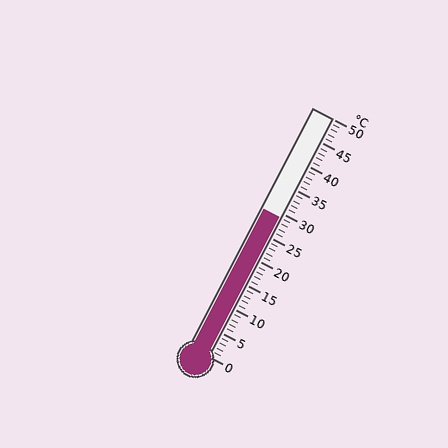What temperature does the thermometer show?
The thermometer shows approximately 29°C.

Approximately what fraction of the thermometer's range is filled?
The thermometer is filled to approximately 60% of its range.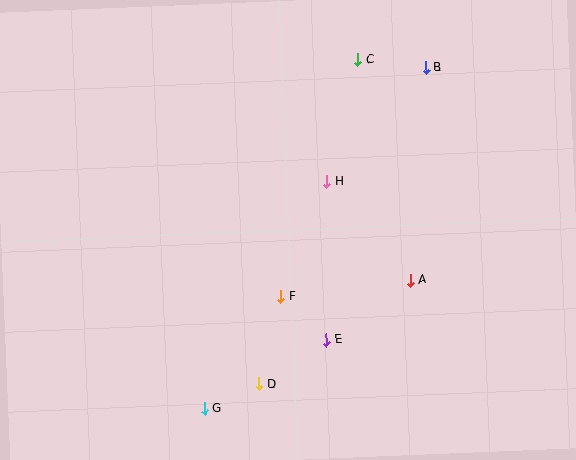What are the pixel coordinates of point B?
Point B is at (425, 67).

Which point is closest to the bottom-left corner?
Point G is closest to the bottom-left corner.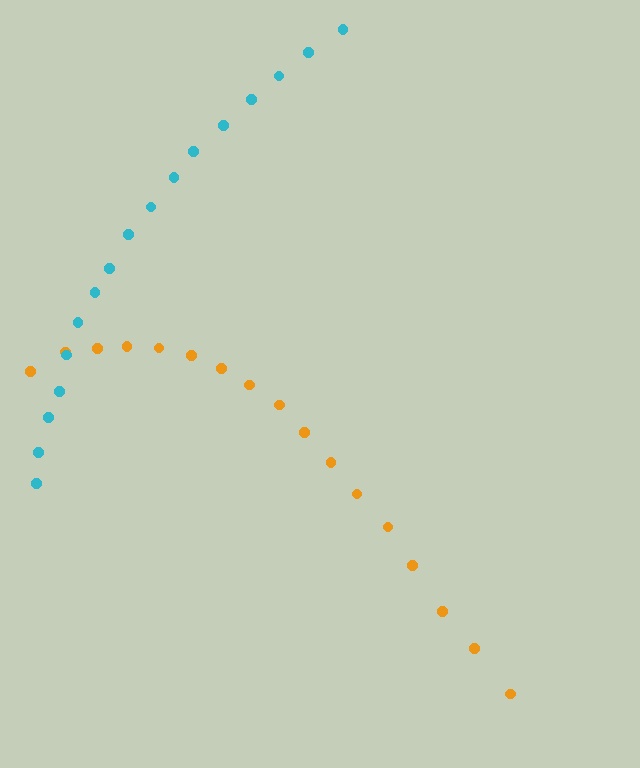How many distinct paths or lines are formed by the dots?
There are 2 distinct paths.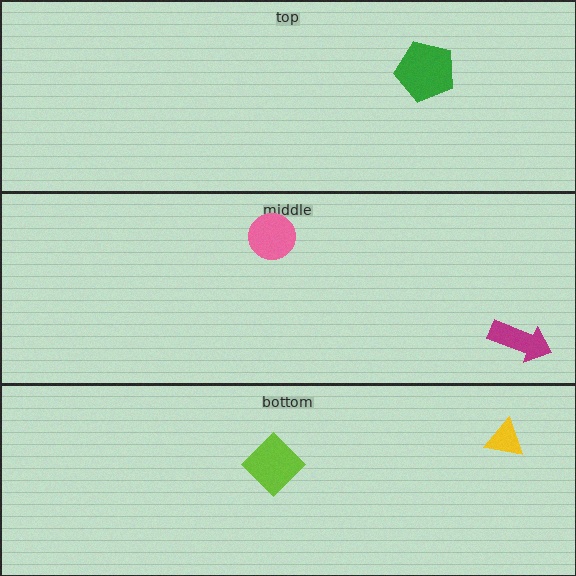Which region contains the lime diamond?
The bottom region.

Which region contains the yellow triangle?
The bottom region.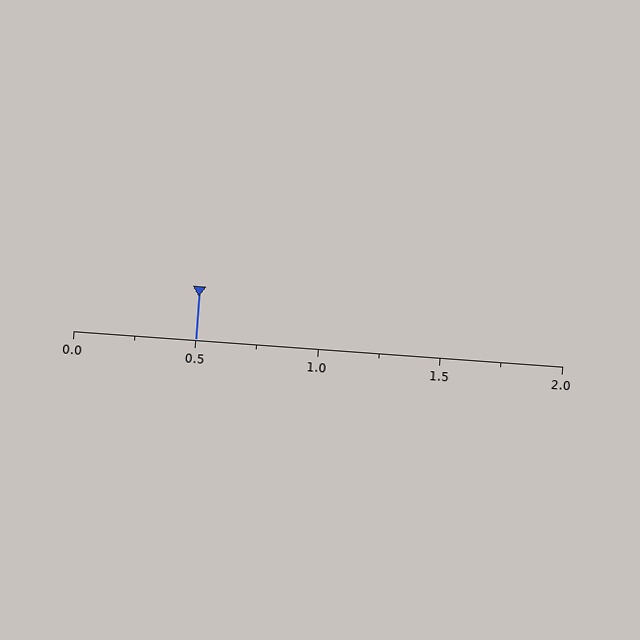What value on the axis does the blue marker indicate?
The marker indicates approximately 0.5.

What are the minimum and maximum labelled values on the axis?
The axis runs from 0.0 to 2.0.